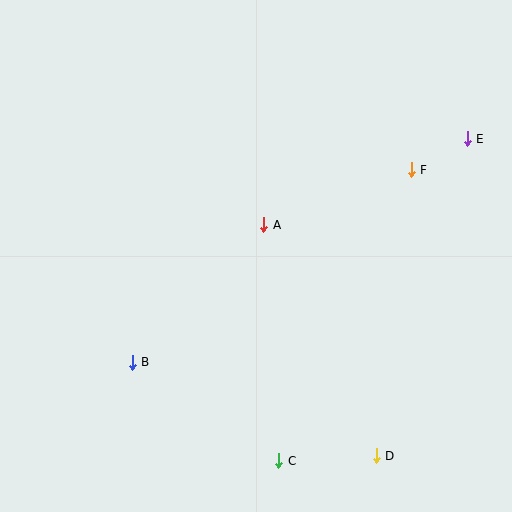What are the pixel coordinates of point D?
Point D is at (376, 456).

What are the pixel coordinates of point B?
Point B is at (132, 362).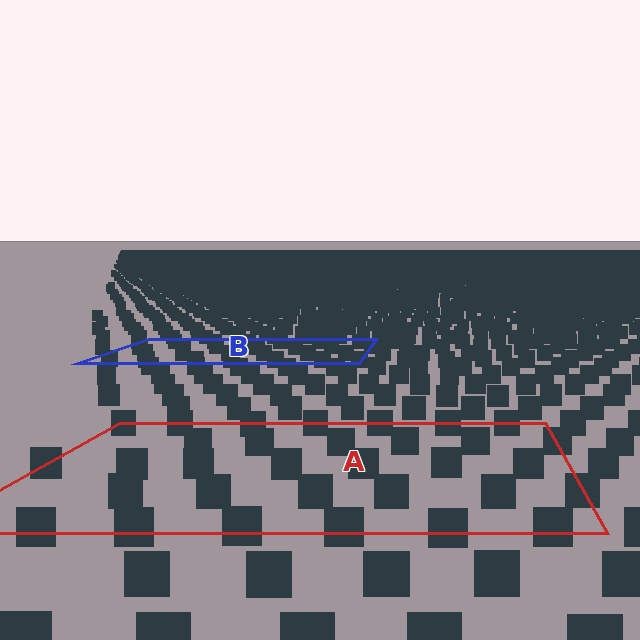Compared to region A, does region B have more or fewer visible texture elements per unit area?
Region B has more texture elements per unit area — they are packed more densely because it is farther away.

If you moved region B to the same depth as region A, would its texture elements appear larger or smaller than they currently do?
They would appear larger. At a closer depth, the same texture elements are projected at a bigger on-screen size.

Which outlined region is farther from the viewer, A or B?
Region B is farther from the viewer — the texture elements inside it appear smaller and more densely packed.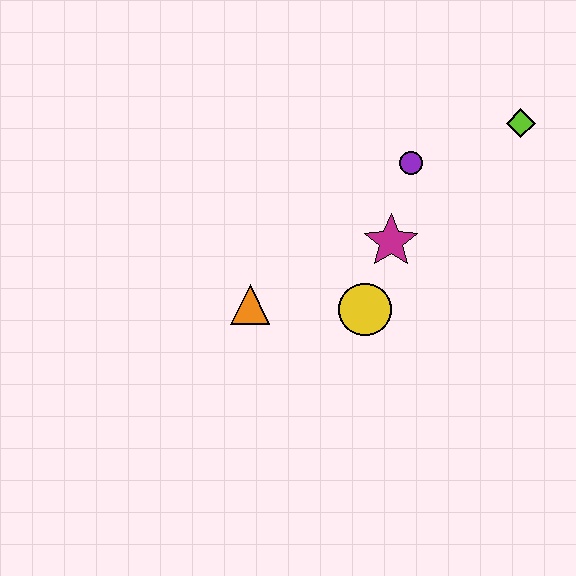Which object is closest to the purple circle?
The magenta star is closest to the purple circle.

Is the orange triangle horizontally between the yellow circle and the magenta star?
No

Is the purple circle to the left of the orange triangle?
No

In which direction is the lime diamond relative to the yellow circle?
The lime diamond is above the yellow circle.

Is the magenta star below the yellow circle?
No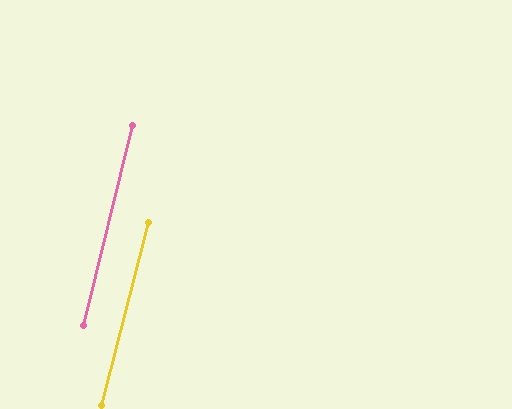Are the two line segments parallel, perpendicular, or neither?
Parallel — their directions differ by only 0.9°.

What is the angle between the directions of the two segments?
Approximately 1 degree.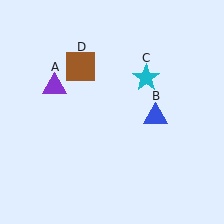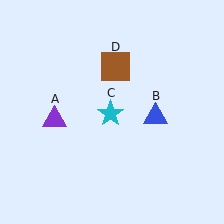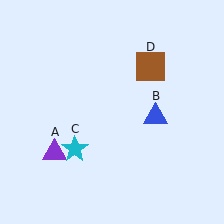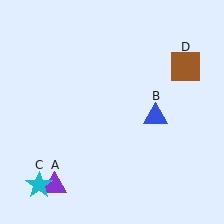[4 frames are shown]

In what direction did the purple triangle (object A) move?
The purple triangle (object A) moved down.